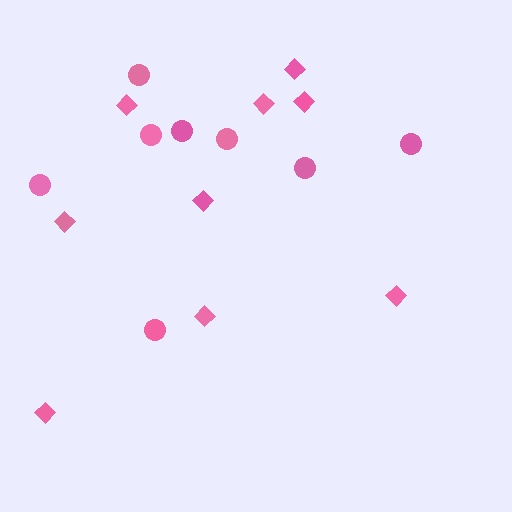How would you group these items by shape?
There are 2 groups: one group of circles (8) and one group of diamonds (9).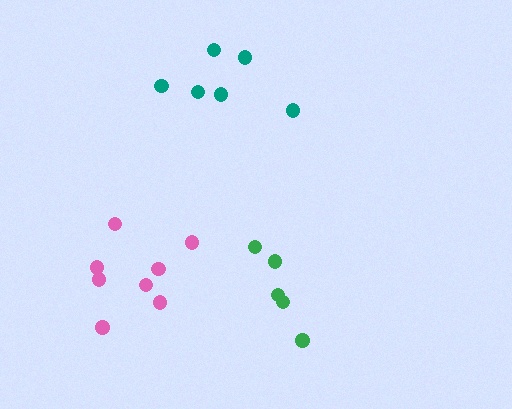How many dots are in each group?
Group 1: 6 dots, Group 2: 5 dots, Group 3: 8 dots (19 total).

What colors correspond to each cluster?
The clusters are colored: teal, green, pink.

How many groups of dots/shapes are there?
There are 3 groups.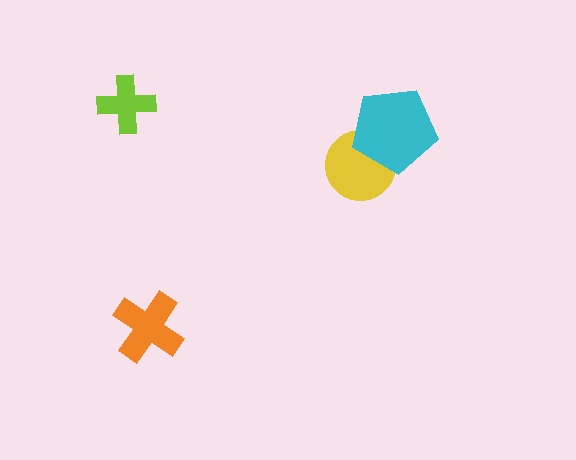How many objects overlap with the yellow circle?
1 object overlaps with the yellow circle.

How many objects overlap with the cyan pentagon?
1 object overlaps with the cyan pentagon.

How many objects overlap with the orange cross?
0 objects overlap with the orange cross.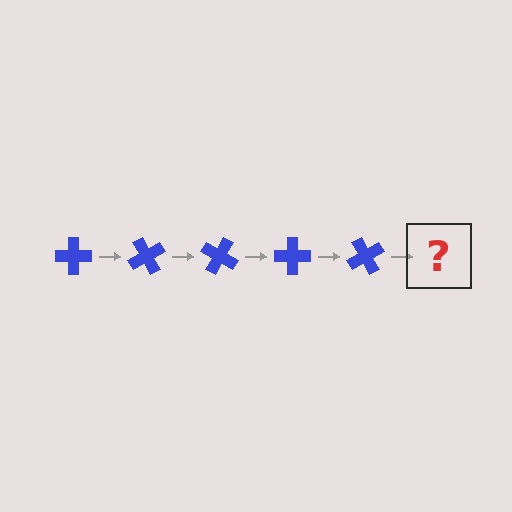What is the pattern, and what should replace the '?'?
The pattern is that the cross rotates 60 degrees each step. The '?' should be a blue cross rotated 300 degrees.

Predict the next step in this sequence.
The next step is a blue cross rotated 300 degrees.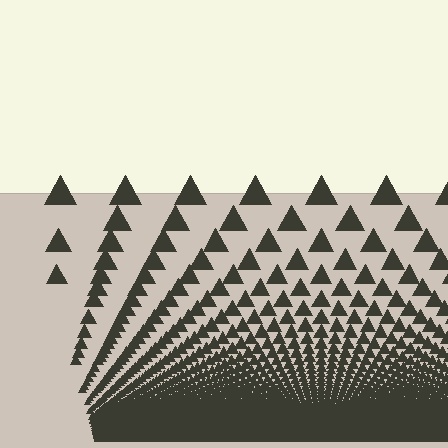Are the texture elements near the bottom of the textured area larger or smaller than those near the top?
Smaller. The gradient is inverted — elements near the bottom are smaller and denser.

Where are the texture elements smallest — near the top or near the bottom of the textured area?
Near the bottom.